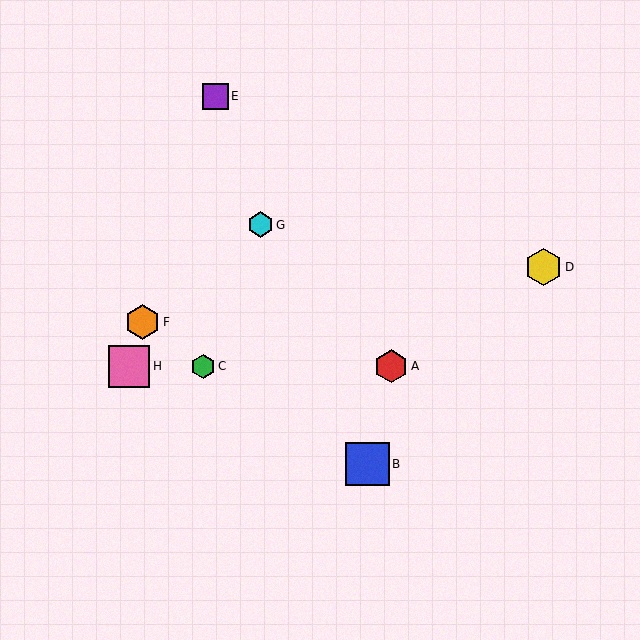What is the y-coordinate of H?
Object H is at y≈366.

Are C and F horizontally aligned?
No, C is at y≈366 and F is at y≈322.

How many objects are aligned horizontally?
3 objects (A, C, H) are aligned horizontally.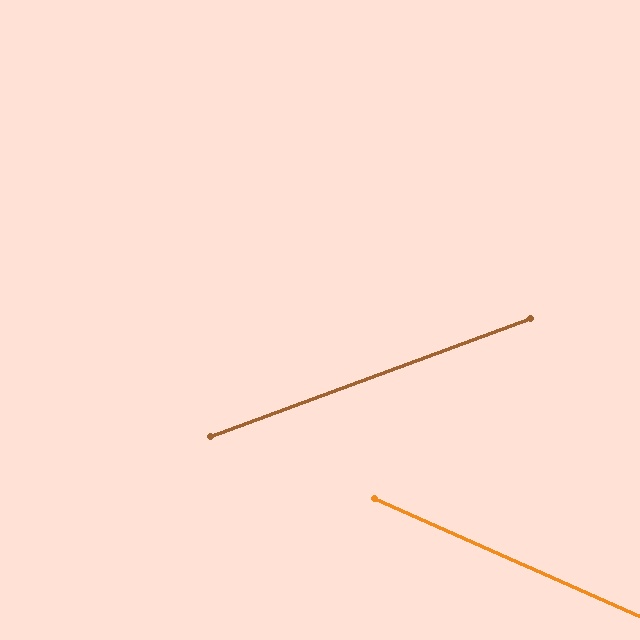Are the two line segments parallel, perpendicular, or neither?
Neither parallel nor perpendicular — they differ by about 44°.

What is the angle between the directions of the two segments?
Approximately 44 degrees.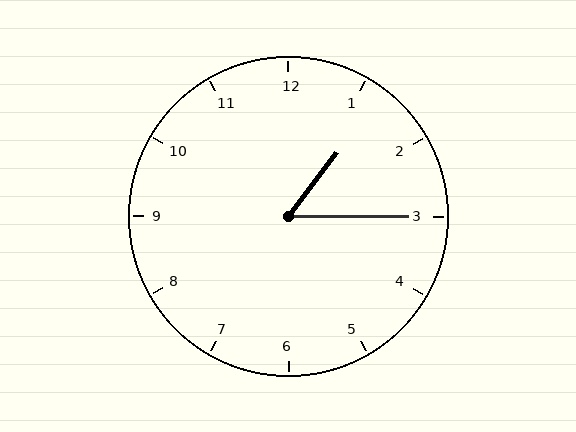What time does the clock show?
1:15.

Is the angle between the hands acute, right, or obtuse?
It is acute.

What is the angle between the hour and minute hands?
Approximately 52 degrees.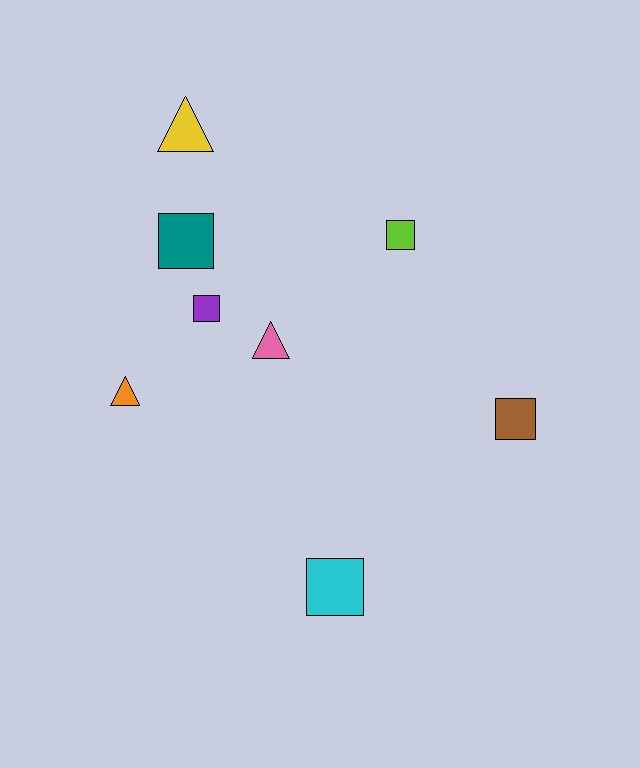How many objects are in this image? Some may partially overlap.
There are 8 objects.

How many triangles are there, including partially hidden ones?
There are 3 triangles.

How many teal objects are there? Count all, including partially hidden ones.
There is 1 teal object.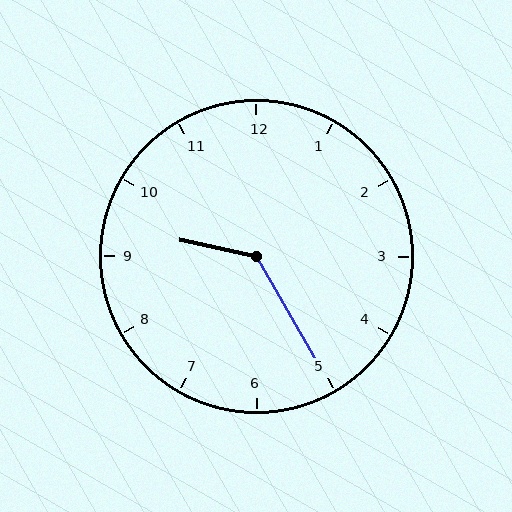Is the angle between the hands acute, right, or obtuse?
It is obtuse.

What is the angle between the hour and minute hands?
Approximately 132 degrees.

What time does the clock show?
9:25.